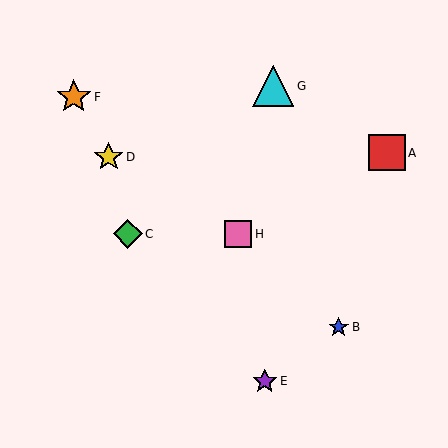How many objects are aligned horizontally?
2 objects (C, H) are aligned horizontally.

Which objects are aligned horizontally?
Objects C, H are aligned horizontally.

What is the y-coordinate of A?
Object A is at y≈153.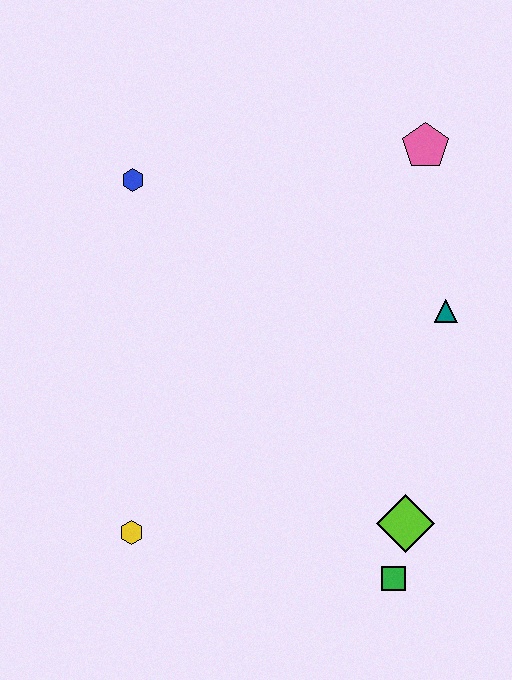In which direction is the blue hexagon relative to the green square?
The blue hexagon is above the green square.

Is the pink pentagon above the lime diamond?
Yes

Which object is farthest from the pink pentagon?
The yellow hexagon is farthest from the pink pentagon.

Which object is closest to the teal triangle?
The pink pentagon is closest to the teal triangle.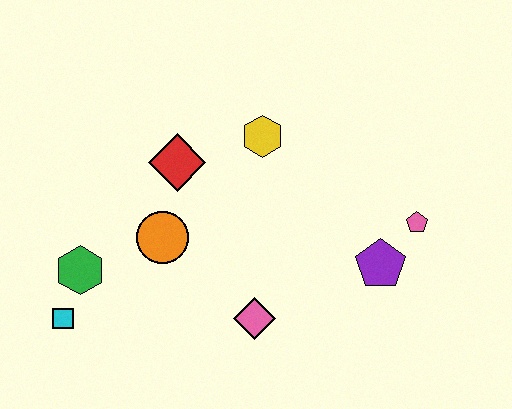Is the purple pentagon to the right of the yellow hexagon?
Yes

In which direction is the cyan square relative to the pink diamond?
The cyan square is to the left of the pink diamond.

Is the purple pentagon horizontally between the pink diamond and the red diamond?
No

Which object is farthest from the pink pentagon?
The cyan square is farthest from the pink pentagon.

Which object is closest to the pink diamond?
The orange circle is closest to the pink diamond.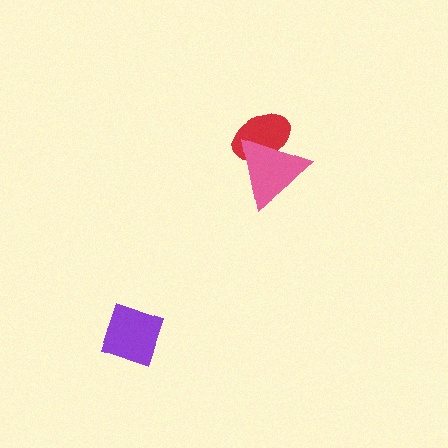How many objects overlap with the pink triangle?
1 object overlaps with the pink triangle.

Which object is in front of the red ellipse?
The pink triangle is in front of the red ellipse.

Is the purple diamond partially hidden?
No, no other shape covers it.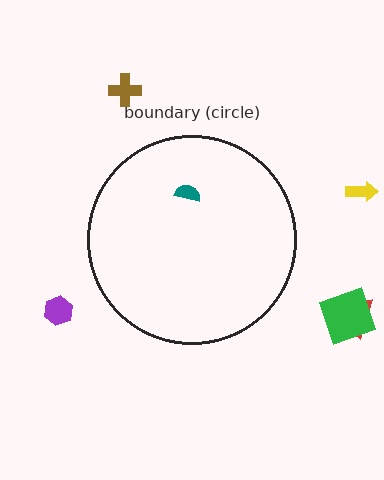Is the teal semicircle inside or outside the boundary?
Inside.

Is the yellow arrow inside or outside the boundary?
Outside.